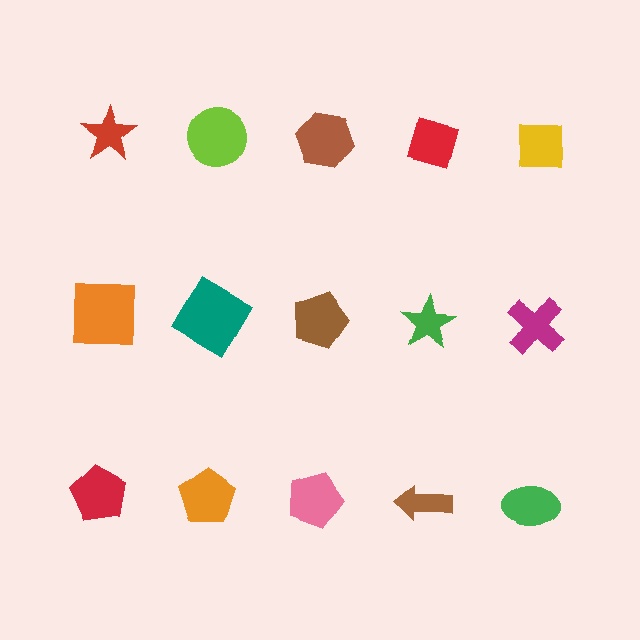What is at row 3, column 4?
A brown arrow.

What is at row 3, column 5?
A green ellipse.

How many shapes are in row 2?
5 shapes.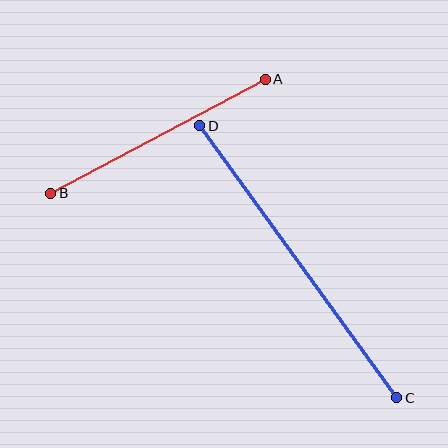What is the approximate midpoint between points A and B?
The midpoint is at approximately (158, 136) pixels.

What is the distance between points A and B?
The distance is approximately 243 pixels.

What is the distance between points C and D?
The distance is approximately 336 pixels.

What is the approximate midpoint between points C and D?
The midpoint is at approximately (298, 262) pixels.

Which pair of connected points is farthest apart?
Points C and D are farthest apart.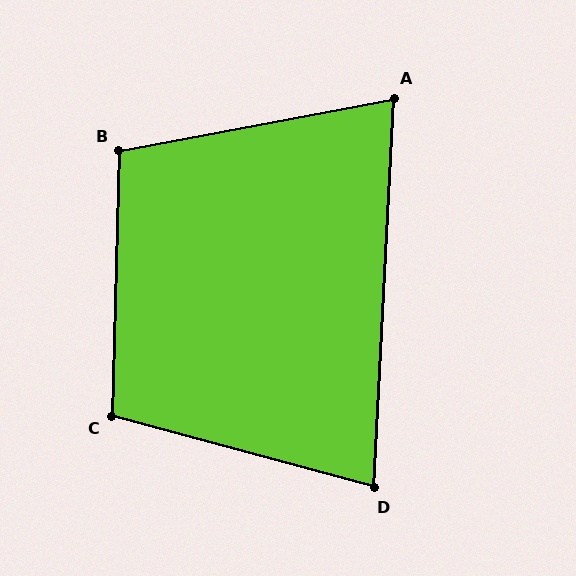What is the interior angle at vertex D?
Approximately 78 degrees (acute).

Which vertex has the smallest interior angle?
A, at approximately 76 degrees.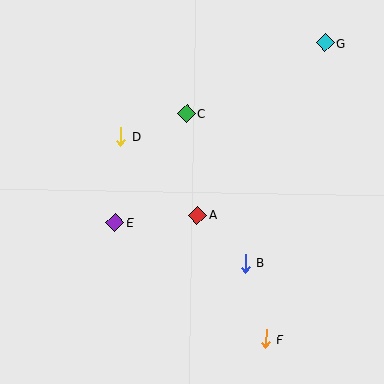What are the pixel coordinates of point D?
Point D is at (121, 136).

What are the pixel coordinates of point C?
Point C is at (187, 114).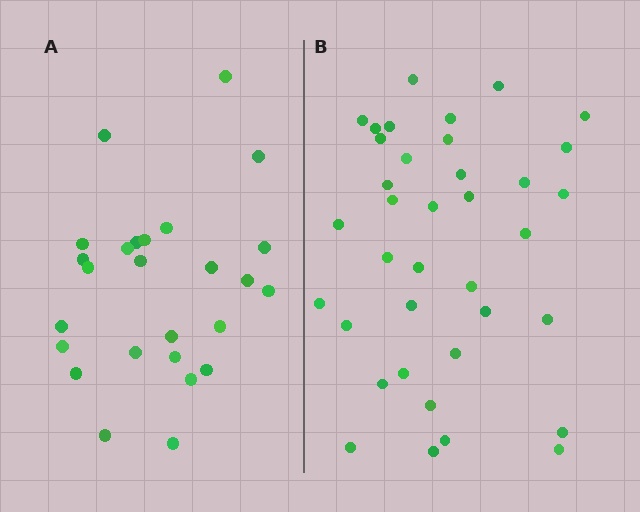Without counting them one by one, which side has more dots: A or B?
Region B (the right region) has more dots.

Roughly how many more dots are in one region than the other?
Region B has roughly 12 or so more dots than region A.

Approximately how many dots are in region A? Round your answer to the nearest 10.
About 30 dots. (The exact count is 26, which rounds to 30.)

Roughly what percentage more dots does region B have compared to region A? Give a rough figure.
About 40% more.